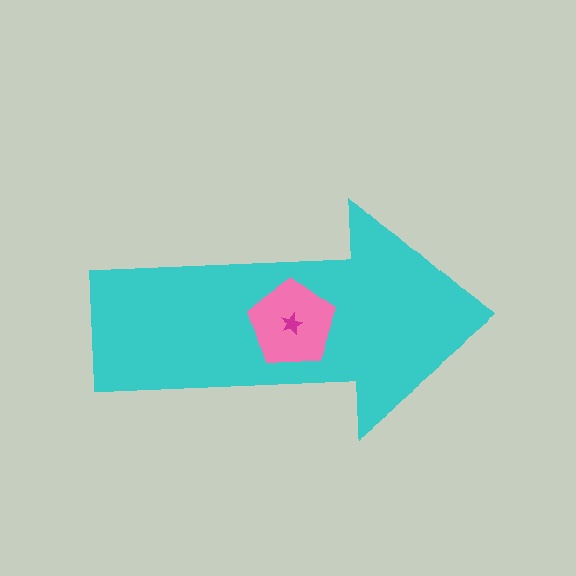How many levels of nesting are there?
3.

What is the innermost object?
The magenta star.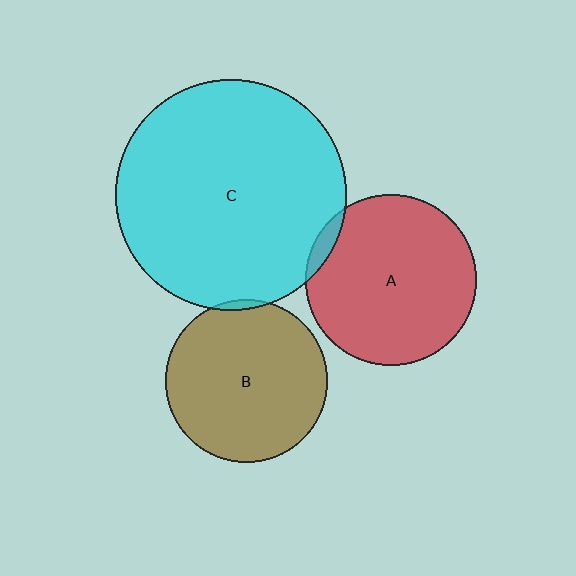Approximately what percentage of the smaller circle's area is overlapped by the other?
Approximately 5%.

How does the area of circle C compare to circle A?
Approximately 1.8 times.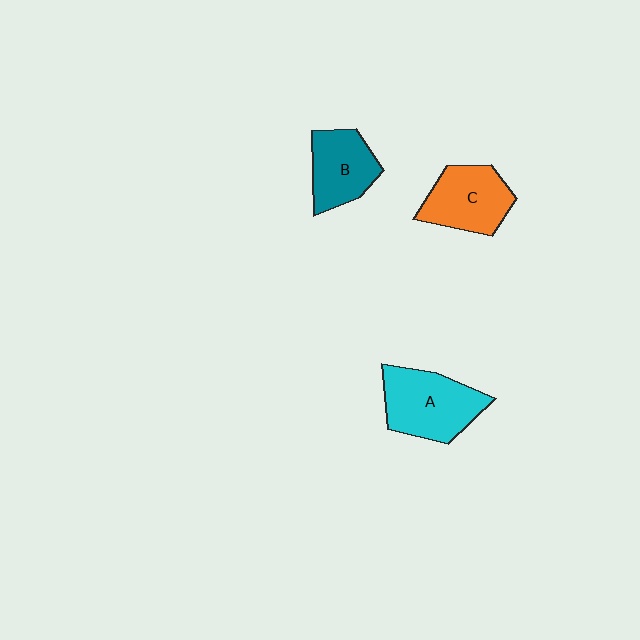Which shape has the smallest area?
Shape B (teal).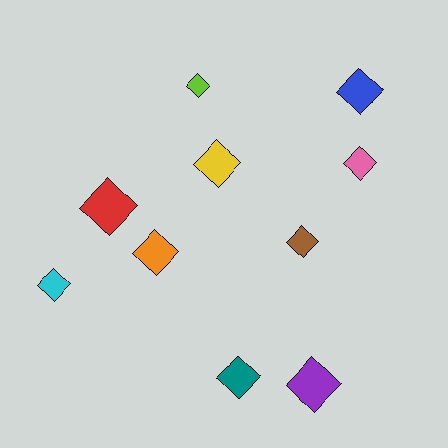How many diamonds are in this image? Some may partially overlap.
There are 10 diamonds.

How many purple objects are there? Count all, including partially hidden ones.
There is 1 purple object.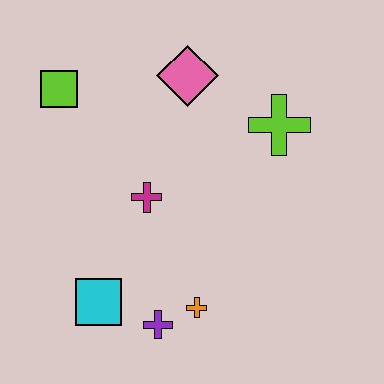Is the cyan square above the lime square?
No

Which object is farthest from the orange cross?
The lime square is farthest from the orange cross.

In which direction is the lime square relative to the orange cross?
The lime square is above the orange cross.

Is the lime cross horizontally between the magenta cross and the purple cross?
No